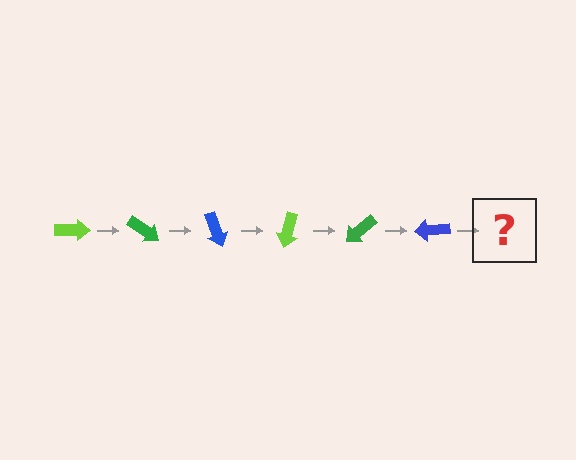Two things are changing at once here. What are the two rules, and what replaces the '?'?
The two rules are that it rotates 35 degrees each step and the color cycles through lime, green, and blue. The '?' should be a lime arrow, rotated 210 degrees from the start.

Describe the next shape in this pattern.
It should be a lime arrow, rotated 210 degrees from the start.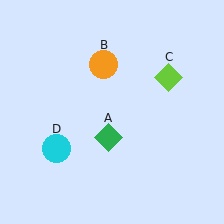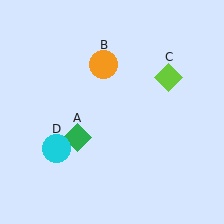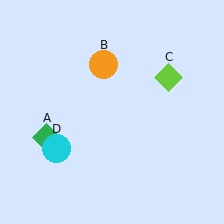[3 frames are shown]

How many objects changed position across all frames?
1 object changed position: green diamond (object A).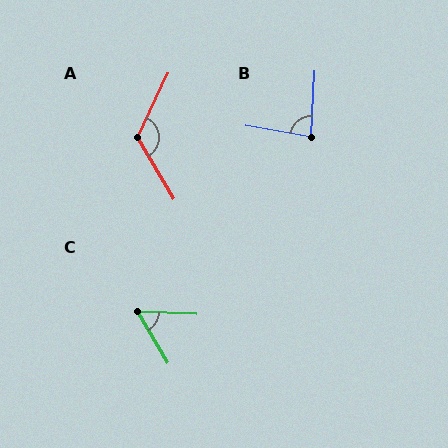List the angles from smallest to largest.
C (58°), B (83°), A (124°).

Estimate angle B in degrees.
Approximately 83 degrees.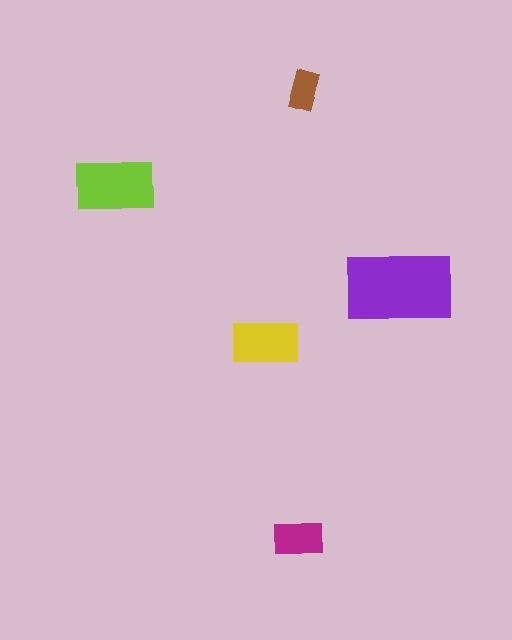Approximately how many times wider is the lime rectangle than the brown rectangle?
About 2 times wider.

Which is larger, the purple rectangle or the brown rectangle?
The purple one.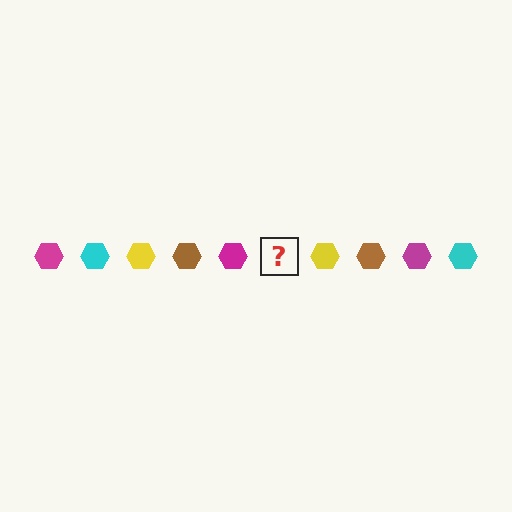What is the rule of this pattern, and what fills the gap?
The rule is that the pattern cycles through magenta, cyan, yellow, brown hexagons. The gap should be filled with a cyan hexagon.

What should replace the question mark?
The question mark should be replaced with a cyan hexagon.